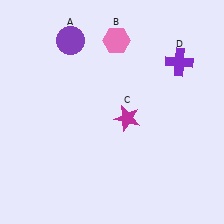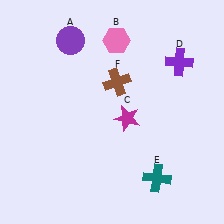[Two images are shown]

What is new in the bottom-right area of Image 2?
A teal cross (E) was added in the bottom-right area of Image 2.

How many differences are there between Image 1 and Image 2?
There are 2 differences between the two images.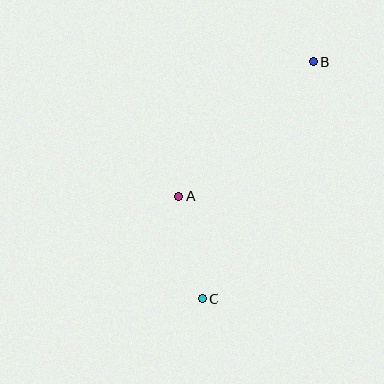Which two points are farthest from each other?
Points B and C are farthest from each other.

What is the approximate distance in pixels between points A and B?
The distance between A and B is approximately 190 pixels.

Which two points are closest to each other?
Points A and C are closest to each other.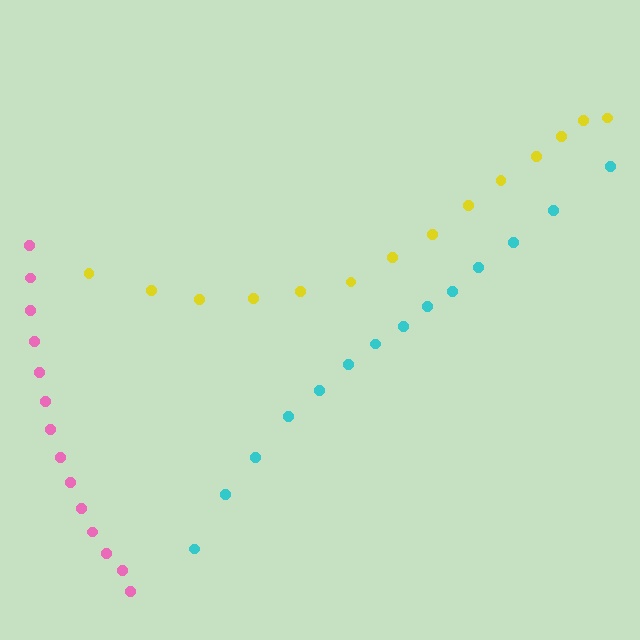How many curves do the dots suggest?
There are 3 distinct paths.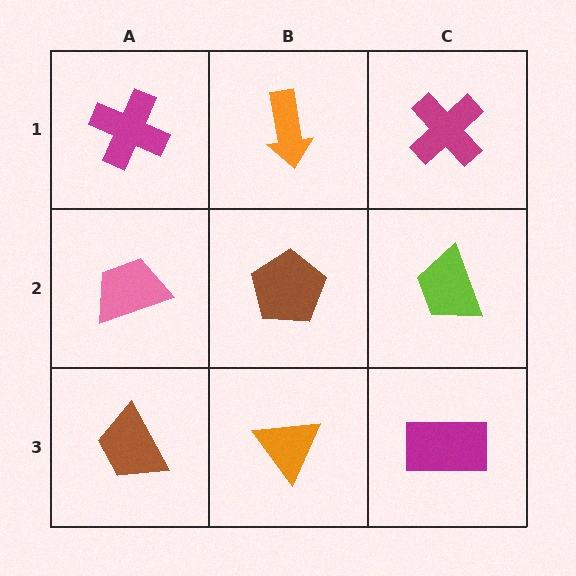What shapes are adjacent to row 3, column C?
A lime trapezoid (row 2, column C), an orange triangle (row 3, column B).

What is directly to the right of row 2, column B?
A lime trapezoid.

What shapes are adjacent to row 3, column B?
A brown pentagon (row 2, column B), a brown trapezoid (row 3, column A), a magenta rectangle (row 3, column C).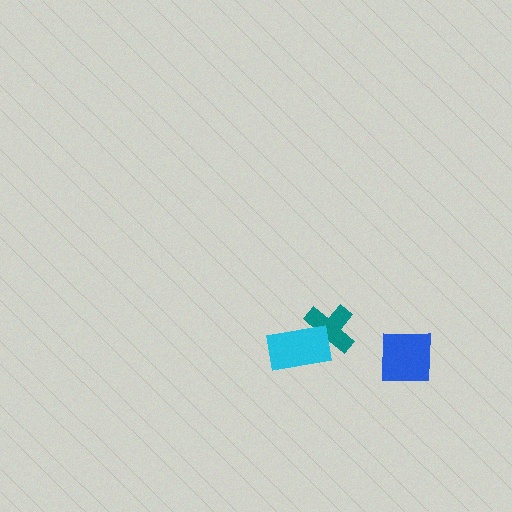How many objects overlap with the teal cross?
1 object overlaps with the teal cross.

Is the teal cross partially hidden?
Yes, it is partially covered by another shape.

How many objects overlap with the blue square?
0 objects overlap with the blue square.